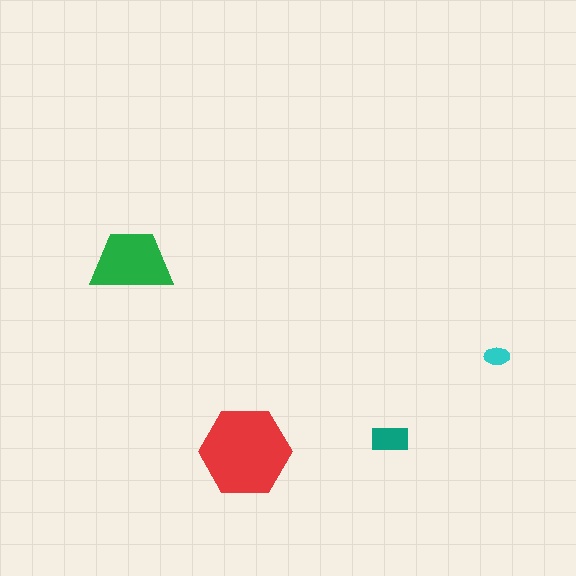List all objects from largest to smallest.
The red hexagon, the green trapezoid, the teal rectangle, the cyan ellipse.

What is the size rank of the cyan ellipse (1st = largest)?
4th.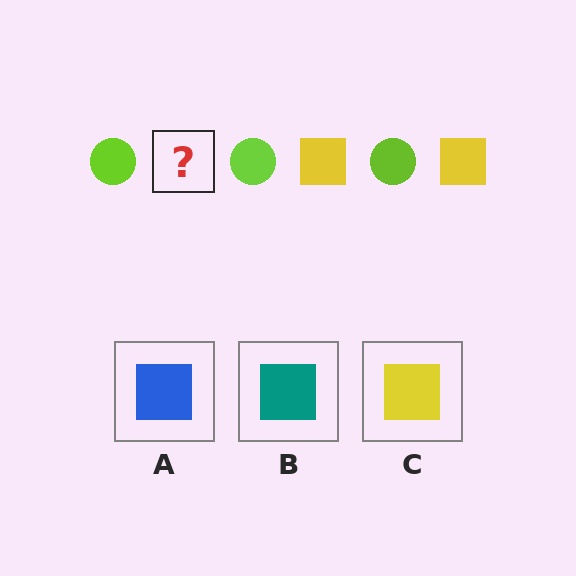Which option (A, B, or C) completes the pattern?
C.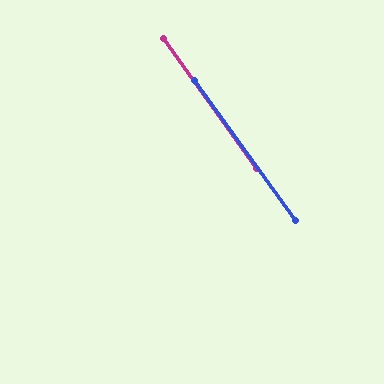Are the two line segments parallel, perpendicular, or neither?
Parallel — their directions differ by only 0.3°.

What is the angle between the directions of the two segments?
Approximately 0 degrees.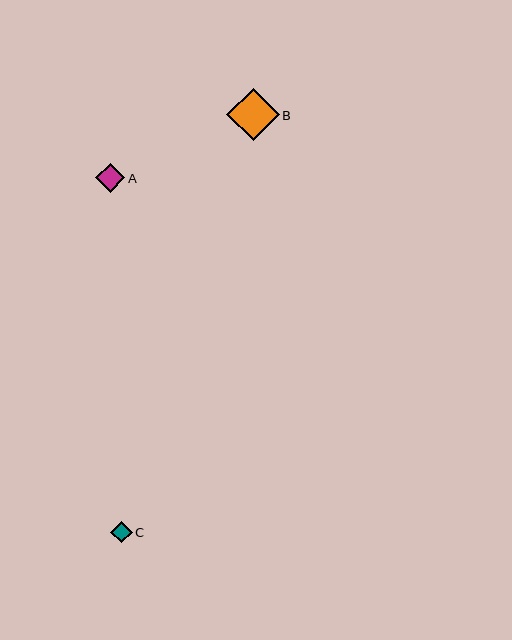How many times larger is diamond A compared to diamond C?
Diamond A is approximately 1.3 times the size of diamond C.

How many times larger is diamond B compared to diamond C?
Diamond B is approximately 2.4 times the size of diamond C.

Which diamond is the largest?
Diamond B is the largest with a size of approximately 53 pixels.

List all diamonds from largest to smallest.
From largest to smallest: B, A, C.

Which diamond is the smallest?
Diamond C is the smallest with a size of approximately 22 pixels.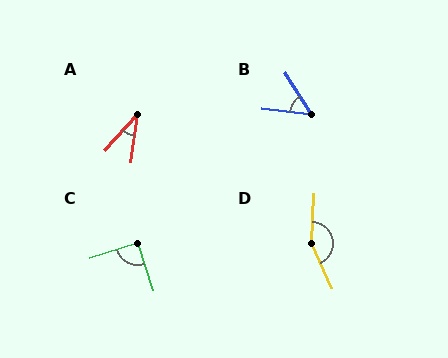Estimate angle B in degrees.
Approximately 52 degrees.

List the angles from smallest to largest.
A (34°), B (52°), C (91°), D (152°).